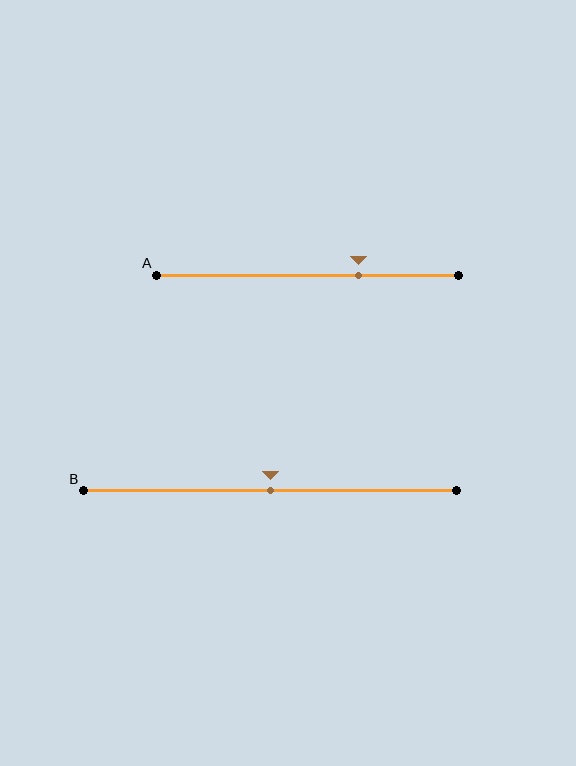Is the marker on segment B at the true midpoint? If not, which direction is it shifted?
Yes, the marker on segment B is at the true midpoint.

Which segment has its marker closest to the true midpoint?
Segment B has its marker closest to the true midpoint.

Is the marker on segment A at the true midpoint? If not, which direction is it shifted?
No, the marker on segment A is shifted to the right by about 17% of the segment length.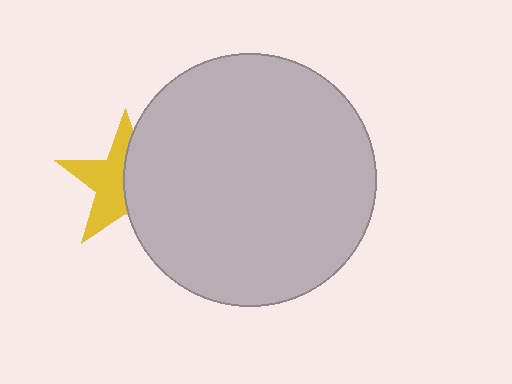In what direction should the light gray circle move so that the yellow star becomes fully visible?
The light gray circle should move right. That is the shortest direction to clear the overlap and leave the yellow star fully visible.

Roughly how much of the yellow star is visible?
About half of it is visible (roughly 52%).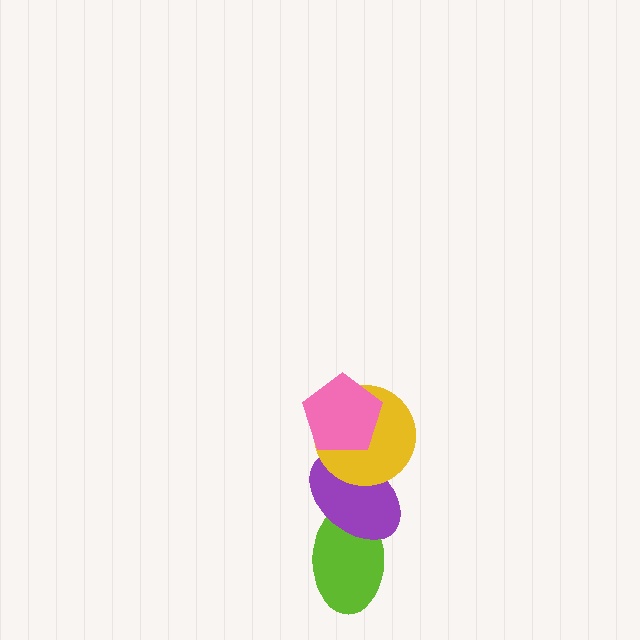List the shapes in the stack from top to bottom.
From top to bottom: the pink pentagon, the yellow circle, the purple ellipse, the lime ellipse.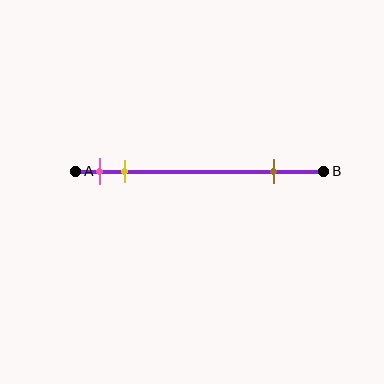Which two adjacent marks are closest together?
The pink and yellow marks are the closest adjacent pair.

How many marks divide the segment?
There are 3 marks dividing the segment.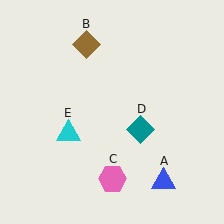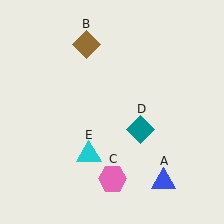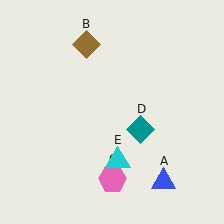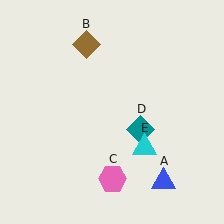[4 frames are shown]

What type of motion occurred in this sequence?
The cyan triangle (object E) rotated counterclockwise around the center of the scene.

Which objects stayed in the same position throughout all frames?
Blue triangle (object A) and brown diamond (object B) and pink hexagon (object C) and teal diamond (object D) remained stationary.